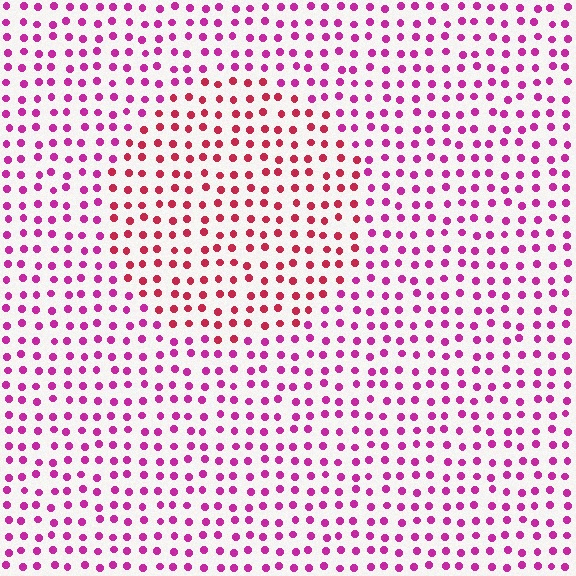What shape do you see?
I see a circle.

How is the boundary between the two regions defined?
The boundary is defined purely by a slight shift in hue (about 33 degrees). Spacing, size, and orientation are identical on both sides.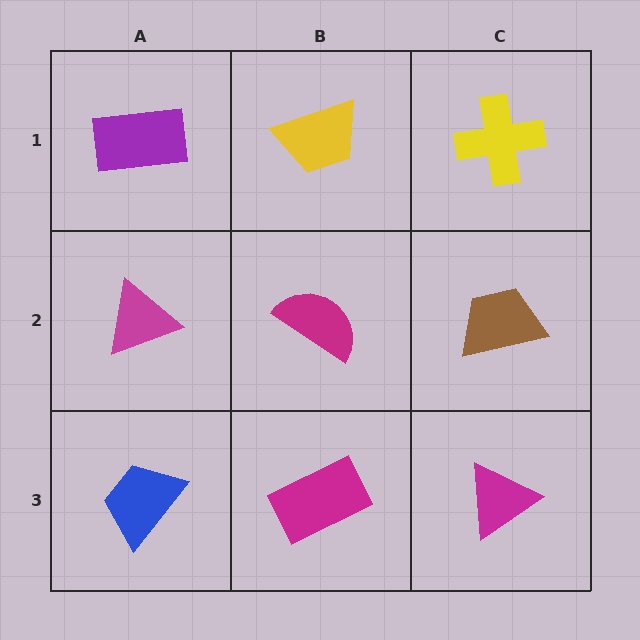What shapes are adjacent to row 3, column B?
A magenta semicircle (row 2, column B), a blue trapezoid (row 3, column A), a magenta triangle (row 3, column C).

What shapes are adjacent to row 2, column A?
A purple rectangle (row 1, column A), a blue trapezoid (row 3, column A), a magenta semicircle (row 2, column B).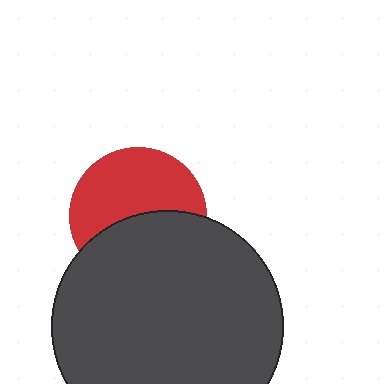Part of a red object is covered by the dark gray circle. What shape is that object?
It is a circle.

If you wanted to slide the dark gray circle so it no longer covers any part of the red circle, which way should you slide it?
Slide it down — that is the most direct way to separate the two shapes.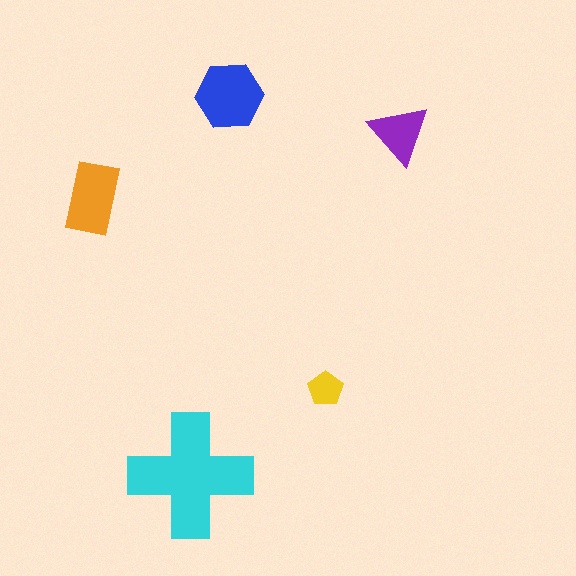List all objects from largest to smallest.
The cyan cross, the blue hexagon, the orange rectangle, the purple triangle, the yellow pentagon.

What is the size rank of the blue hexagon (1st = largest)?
2nd.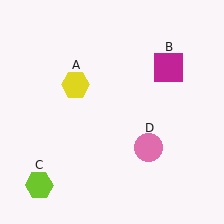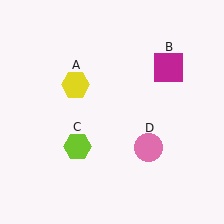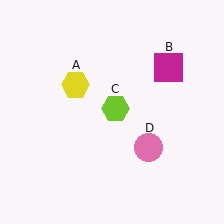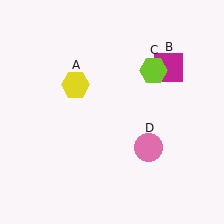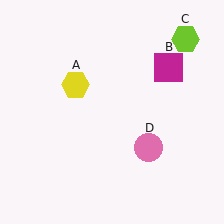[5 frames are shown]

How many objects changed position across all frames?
1 object changed position: lime hexagon (object C).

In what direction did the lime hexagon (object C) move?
The lime hexagon (object C) moved up and to the right.